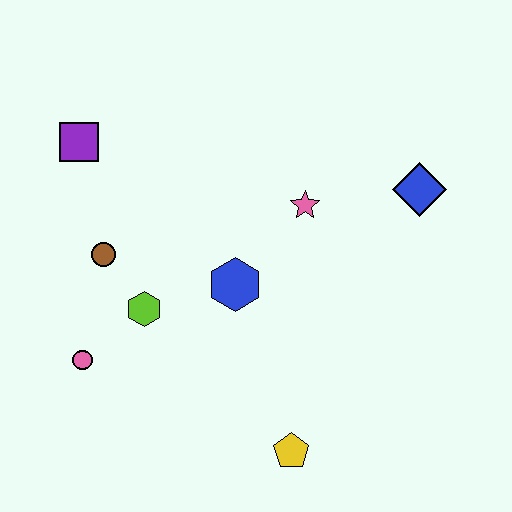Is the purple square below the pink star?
No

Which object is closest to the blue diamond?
The pink star is closest to the blue diamond.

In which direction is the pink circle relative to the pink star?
The pink circle is to the left of the pink star.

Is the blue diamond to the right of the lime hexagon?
Yes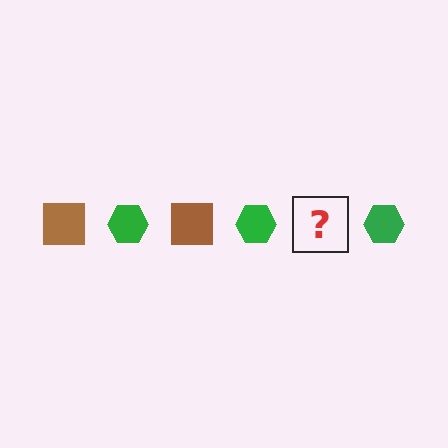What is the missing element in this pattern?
The missing element is a brown square.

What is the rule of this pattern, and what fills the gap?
The rule is that the pattern alternates between brown square and green hexagon. The gap should be filled with a brown square.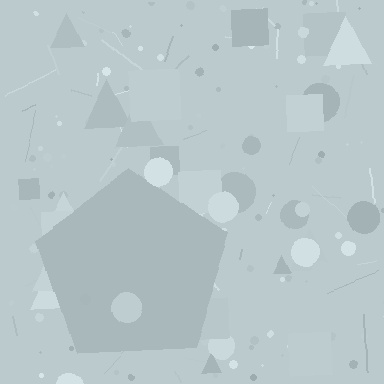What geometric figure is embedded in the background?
A pentagon is embedded in the background.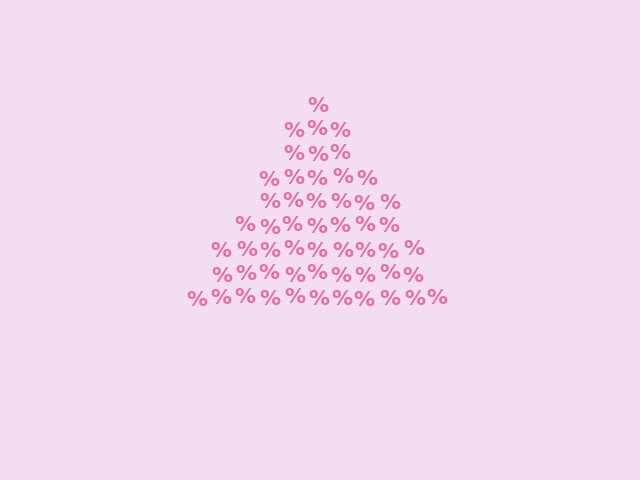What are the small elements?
The small elements are percent signs.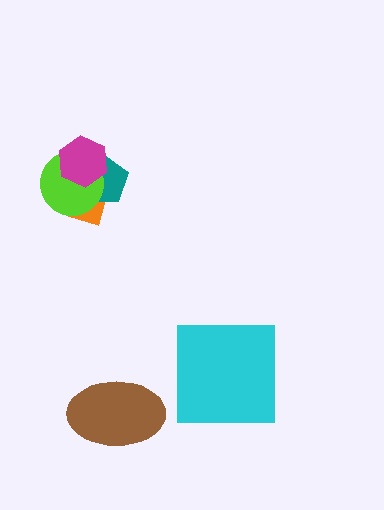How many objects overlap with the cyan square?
0 objects overlap with the cyan square.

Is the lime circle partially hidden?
Yes, it is partially covered by another shape.